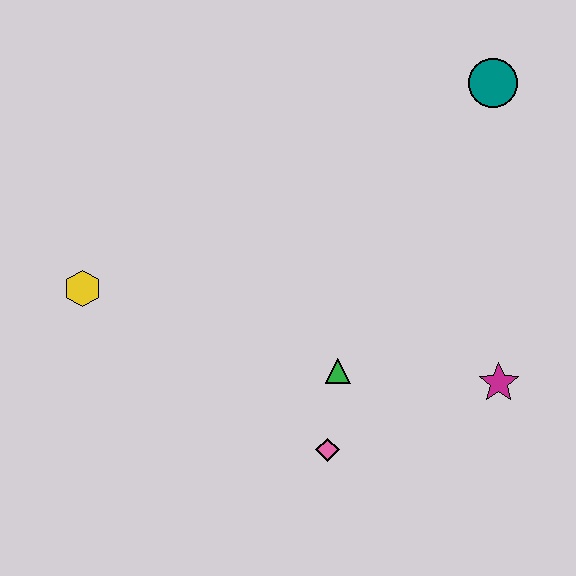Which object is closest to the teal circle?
The magenta star is closest to the teal circle.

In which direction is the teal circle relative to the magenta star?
The teal circle is above the magenta star.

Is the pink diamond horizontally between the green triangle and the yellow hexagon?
Yes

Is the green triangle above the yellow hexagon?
No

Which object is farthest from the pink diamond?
The teal circle is farthest from the pink diamond.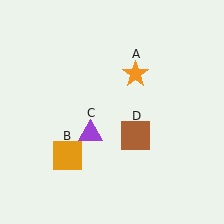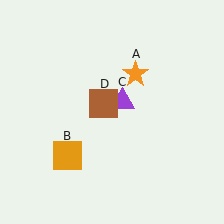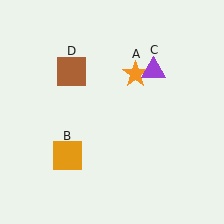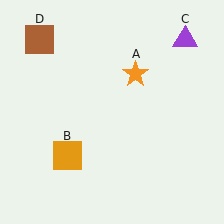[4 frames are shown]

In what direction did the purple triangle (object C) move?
The purple triangle (object C) moved up and to the right.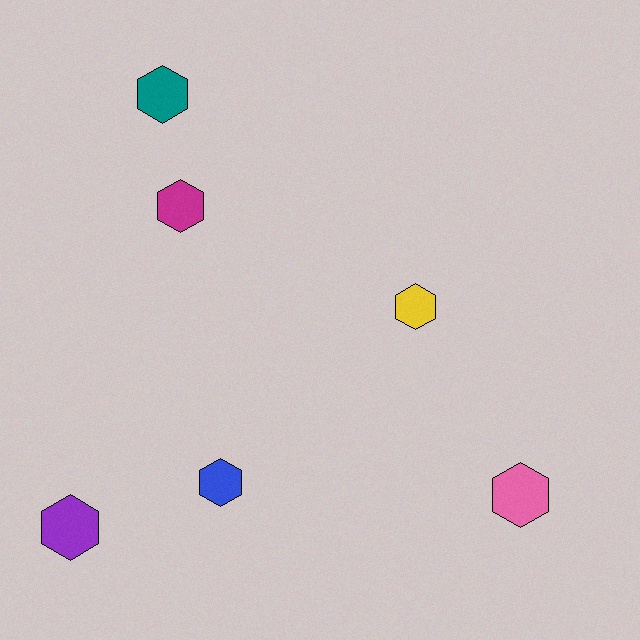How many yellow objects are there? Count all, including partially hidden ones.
There is 1 yellow object.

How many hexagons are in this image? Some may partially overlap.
There are 6 hexagons.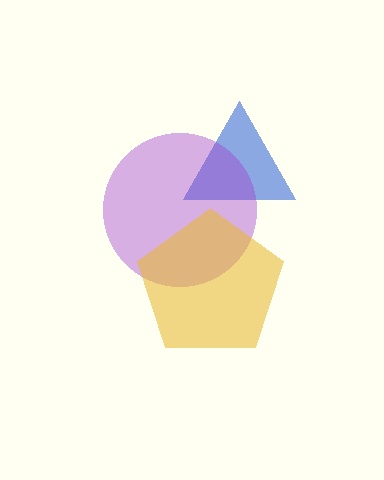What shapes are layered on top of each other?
The layered shapes are: a blue triangle, a purple circle, a yellow pentagon.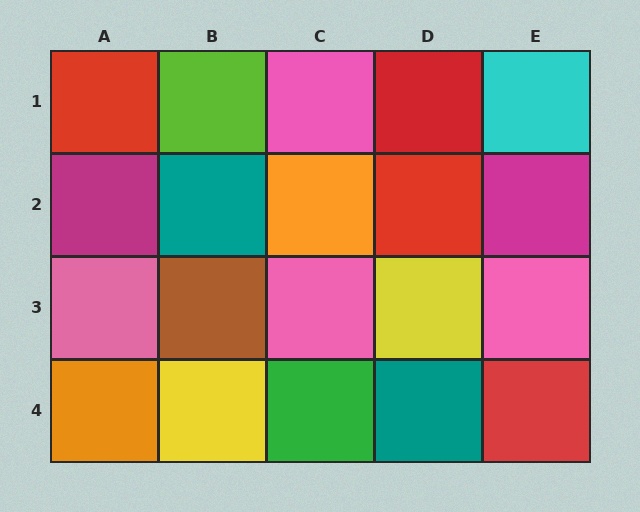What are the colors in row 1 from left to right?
Red, lime, pink, red, cyan.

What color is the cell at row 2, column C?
Orange.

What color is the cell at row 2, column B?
Teal.